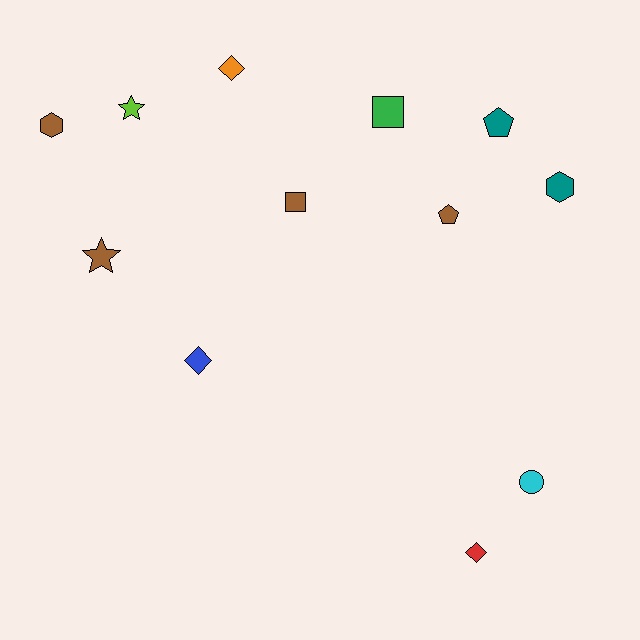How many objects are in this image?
There are 12 objects.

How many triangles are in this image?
There are no triangles.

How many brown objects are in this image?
There are 4 brown objects.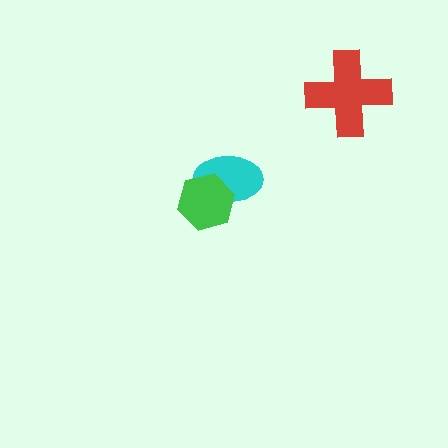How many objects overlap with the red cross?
0 objects overlap with the red cross.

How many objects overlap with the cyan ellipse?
1 object overlaps with the cyan ellipse.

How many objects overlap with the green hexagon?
1 object overlaps with the green hexagon.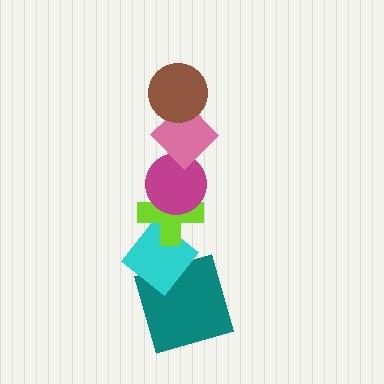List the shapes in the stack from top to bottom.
From top to bottom: the brown circle, the pink diamond, the magenta circle, the lime cross, the cyan diamond, the teal square.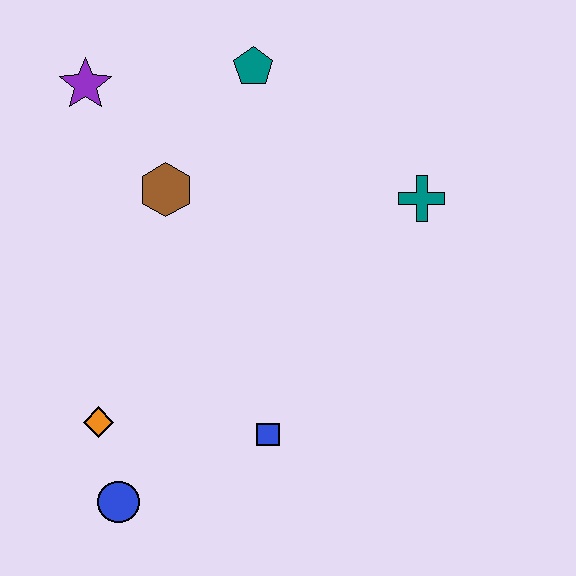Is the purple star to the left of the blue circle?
Yes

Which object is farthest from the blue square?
The purple star is farthest from the blue square.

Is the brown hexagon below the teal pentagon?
Yes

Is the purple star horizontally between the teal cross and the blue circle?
No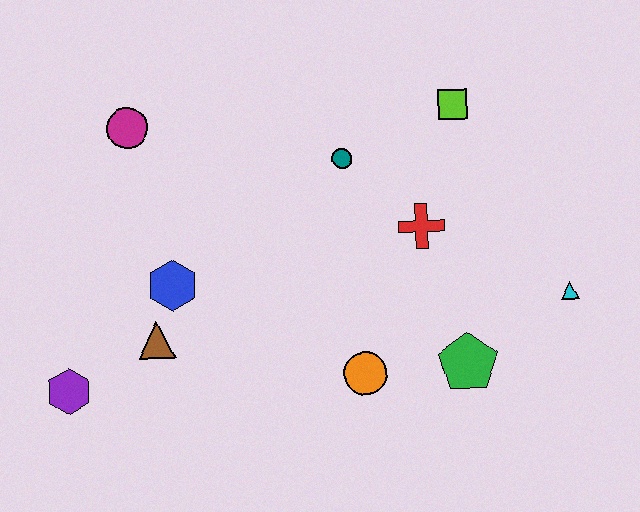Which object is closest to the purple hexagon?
The brown triangle is closest to the purple hexagon.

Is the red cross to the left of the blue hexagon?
No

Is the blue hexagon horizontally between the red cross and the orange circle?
No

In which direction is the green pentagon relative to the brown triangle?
The green pentagon is to the right of the brown triangle.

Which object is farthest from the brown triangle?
The cyan triangle is farthest from the brown triangle.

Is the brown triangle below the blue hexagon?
Yes